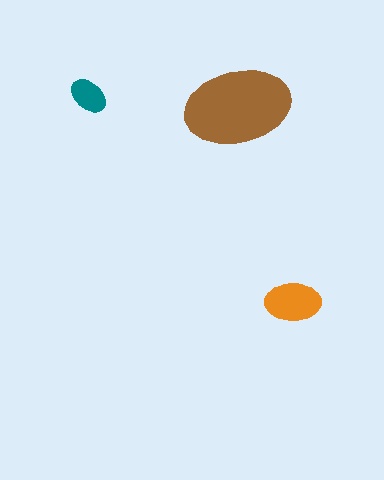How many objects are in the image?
There are 3 objects in the image.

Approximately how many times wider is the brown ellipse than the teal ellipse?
About 2.5 times wider.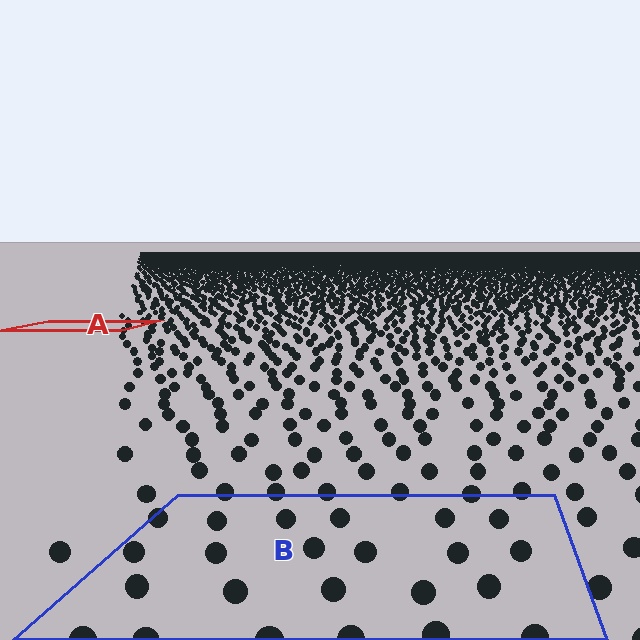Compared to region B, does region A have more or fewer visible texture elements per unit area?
Region A has more texture elements per unit area — they are packed more densely because it is farther away.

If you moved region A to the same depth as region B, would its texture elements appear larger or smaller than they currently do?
They would appear larger. At a closer depth, the same texture elements are projected at a bigger on-screen size.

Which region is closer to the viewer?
Region B is closer. The texture elements there are larger and more spread out.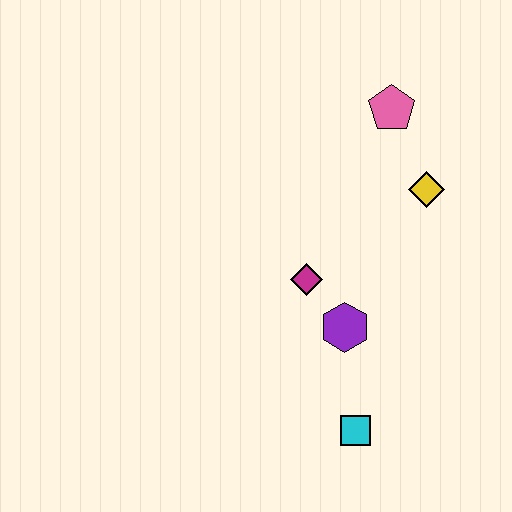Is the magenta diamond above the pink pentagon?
No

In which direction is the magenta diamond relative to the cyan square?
The magenta diamond is above the cyan square.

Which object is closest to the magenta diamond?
The purple hexagon is closest to the magenta diamond.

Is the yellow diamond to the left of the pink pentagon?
No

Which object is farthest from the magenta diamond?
The pink pentagon is farthest from the magenta diamond.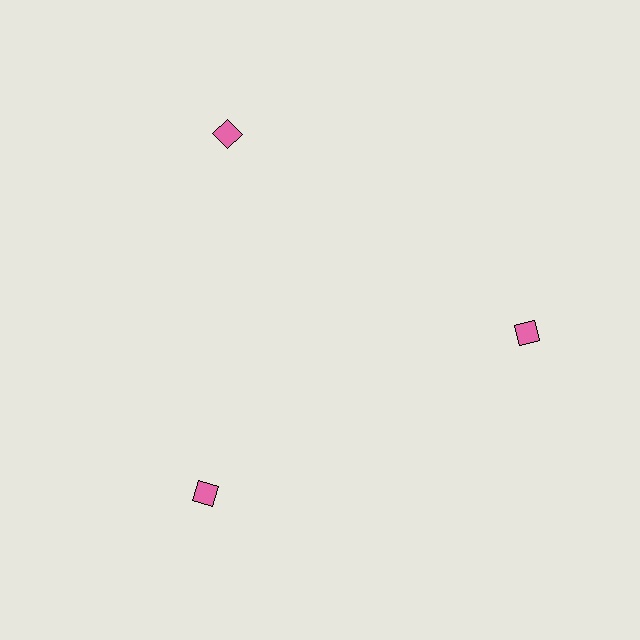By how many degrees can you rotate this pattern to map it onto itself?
The pattern maps onto itself every 120 degrees of rotation.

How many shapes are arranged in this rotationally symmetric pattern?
There are 3 shapes, arranged in 3 groups of 1.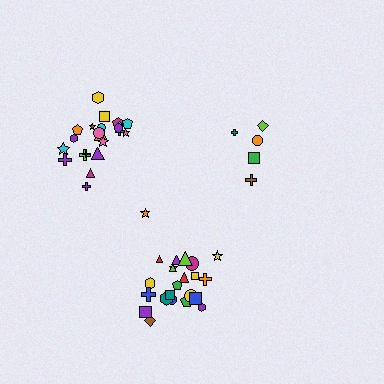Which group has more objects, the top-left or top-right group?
The top-left group.